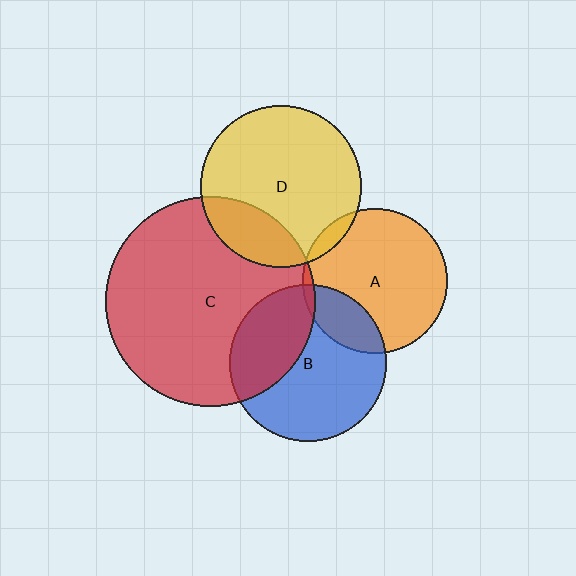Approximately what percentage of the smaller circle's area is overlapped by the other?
Approximately 5%.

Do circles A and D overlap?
Yes.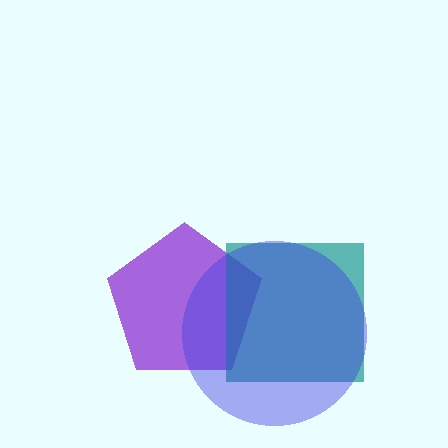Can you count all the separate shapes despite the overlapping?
Yes, there are 3 separate shapes.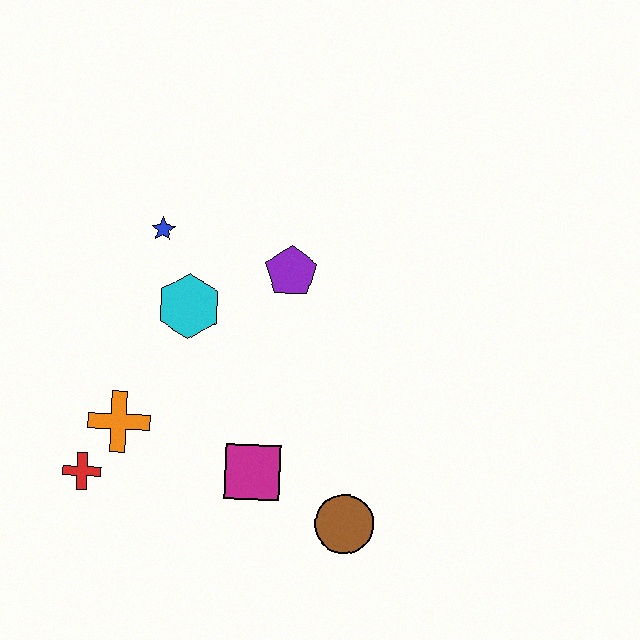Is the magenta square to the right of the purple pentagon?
No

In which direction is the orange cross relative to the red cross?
The orange cross is above the red cross.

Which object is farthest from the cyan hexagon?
The brown circle is farthest from the cyan hexagon.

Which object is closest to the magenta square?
The brown circle is closest to the magenta square.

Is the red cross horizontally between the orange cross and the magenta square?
No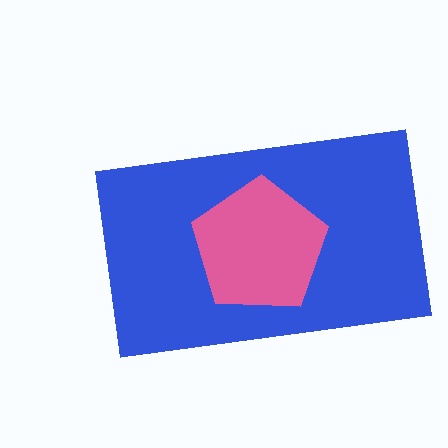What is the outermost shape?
The blue rectangle.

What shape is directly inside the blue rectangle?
The pink pentagon.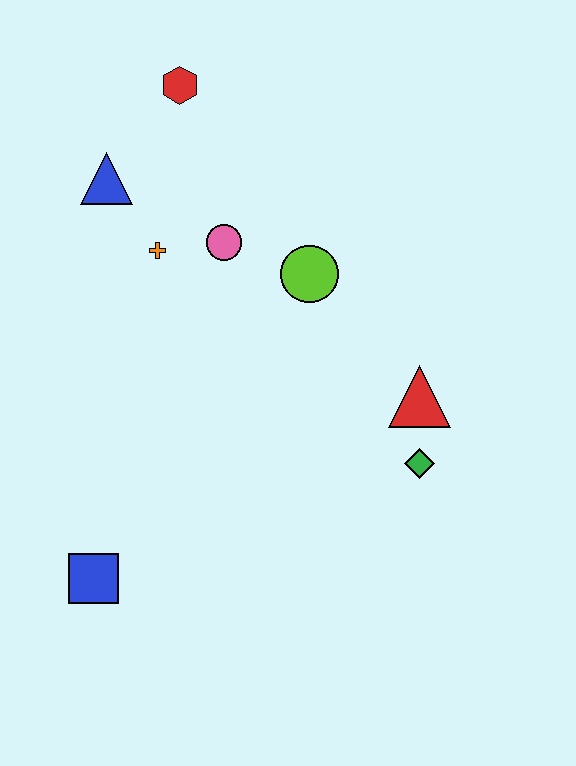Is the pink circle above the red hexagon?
No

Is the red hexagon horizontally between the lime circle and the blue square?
Yes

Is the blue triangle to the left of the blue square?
No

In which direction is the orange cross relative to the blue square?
The orange cross is above the blue square.